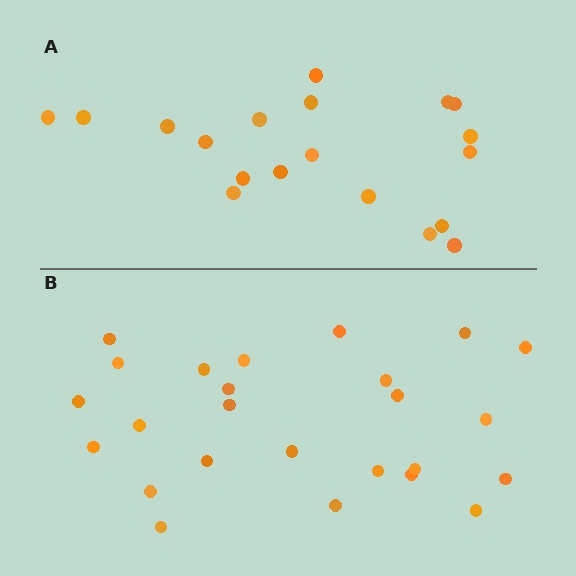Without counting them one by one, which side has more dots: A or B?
Region B (the bottom region) has more dots.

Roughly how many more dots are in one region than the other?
Region B has about 6 more dots than region A.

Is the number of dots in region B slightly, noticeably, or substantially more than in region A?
Region B has noticeably more, but not dramatically so. The ratio is roughly 1.3 to 1.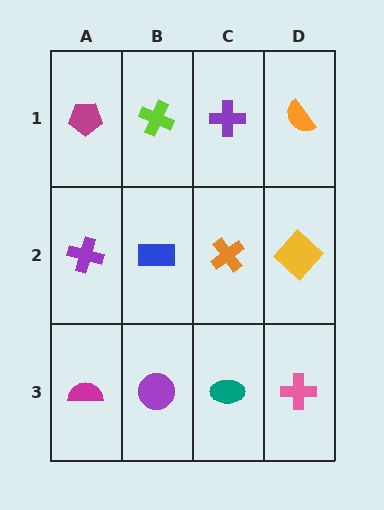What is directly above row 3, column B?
A blue rectangle.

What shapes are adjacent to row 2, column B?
A lime cross (row 1, column B), a purple circle (row 3, column B), a purple cross (row 2, column A), an orange cross (row 2, column C).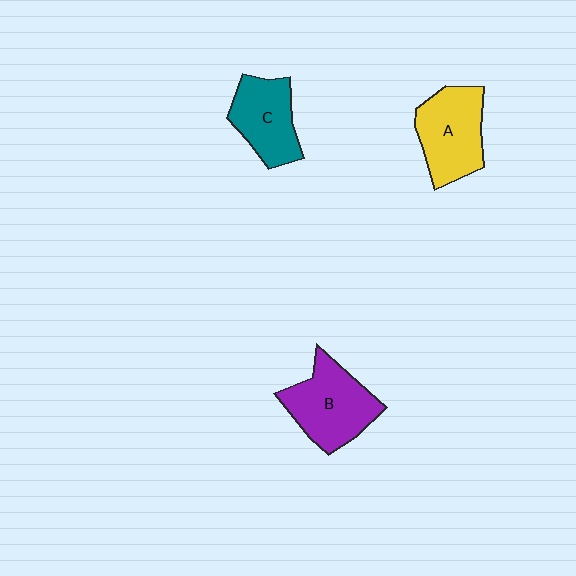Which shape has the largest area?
Shape B (purple).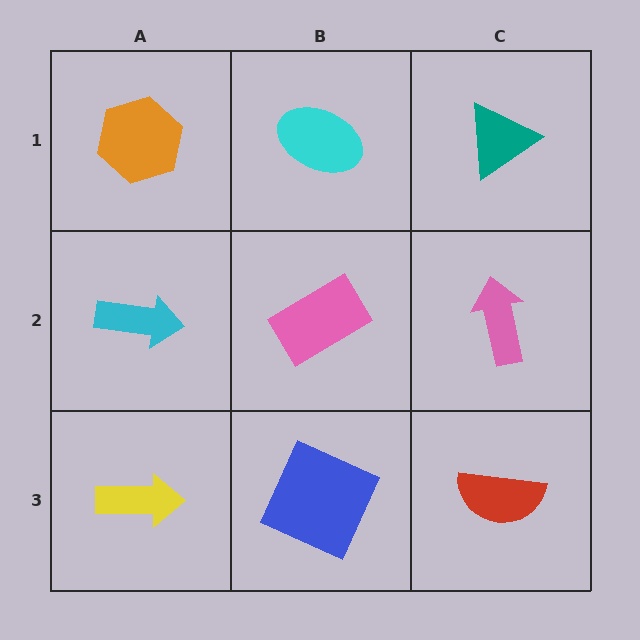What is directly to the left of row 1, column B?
An orange hexagon.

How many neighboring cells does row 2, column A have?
3.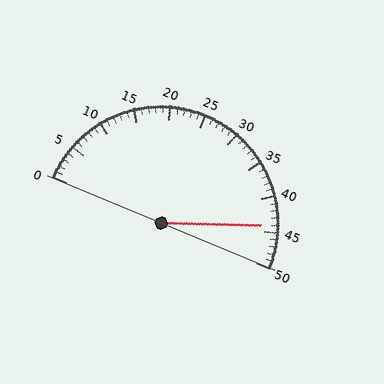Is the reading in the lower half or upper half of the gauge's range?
The reading is in the upper half of the range (0 to 50).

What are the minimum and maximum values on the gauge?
The gauge ranges from 0 to 50.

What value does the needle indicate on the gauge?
The needle indicates approximately 44.